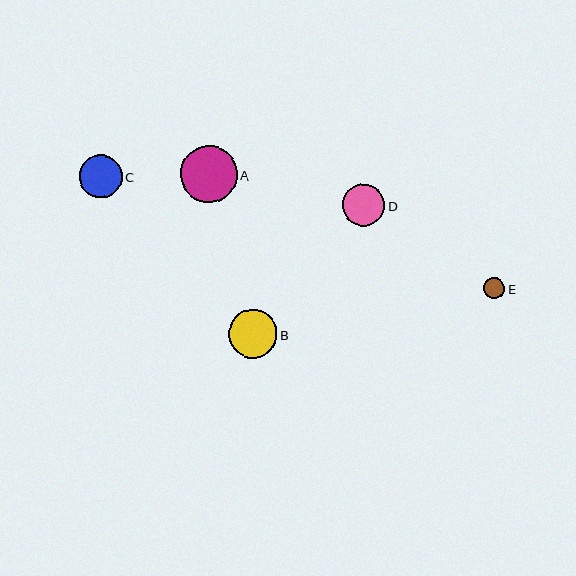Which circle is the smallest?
Circle E is the smallest with a size of approximately 21 pixels.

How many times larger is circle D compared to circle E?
Circle D is approximately 2.0 times the size of circle E.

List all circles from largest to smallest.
From largest to smallest: A, B, C, D, E.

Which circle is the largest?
Circle A is the largest with a size of approximately 57 pixels.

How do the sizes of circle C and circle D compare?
Circle C and circle D are approximately the same size.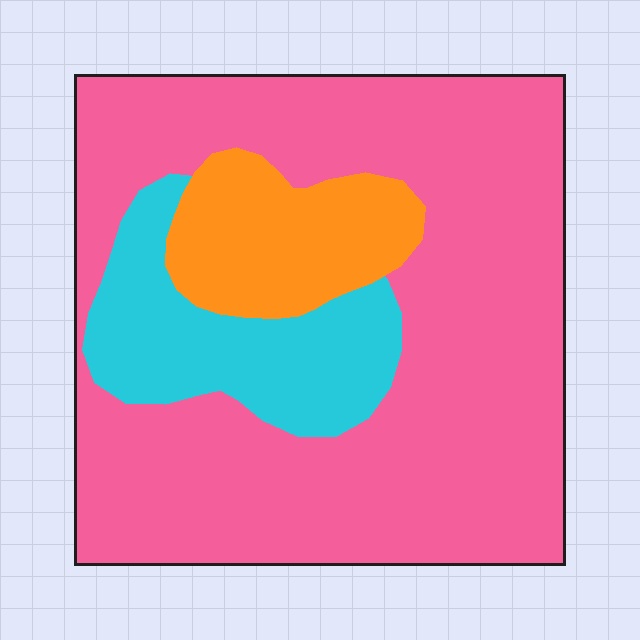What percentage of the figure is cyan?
Cyan covers about 15% of the figure.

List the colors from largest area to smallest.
From largest to smallest: pink, cyan, orange.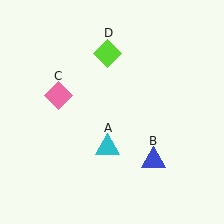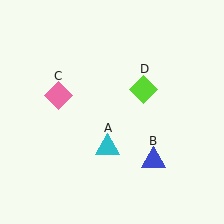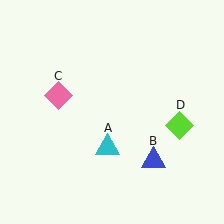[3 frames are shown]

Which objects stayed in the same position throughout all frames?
Cyan triangle (object A) and blue triangle (object B) and pink diamond (object C) remained stationary.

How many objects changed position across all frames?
1 object changed position: lime diamond (object D).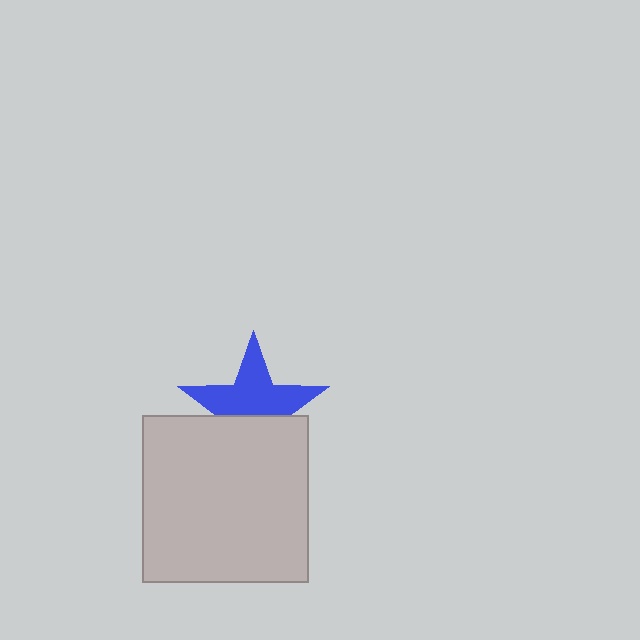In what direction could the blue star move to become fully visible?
The blue star could move up. That would shift it out from behind the light gray square entirely.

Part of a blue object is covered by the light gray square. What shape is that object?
It is a star.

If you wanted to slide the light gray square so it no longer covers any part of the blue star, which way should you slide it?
Slide it down — that is the most direct way to separate the two shapes.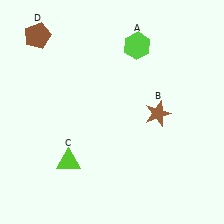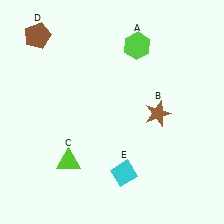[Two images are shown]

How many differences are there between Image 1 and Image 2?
There is 1 difference between the two images.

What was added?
A cyan diamond (E) was added in Image 2.